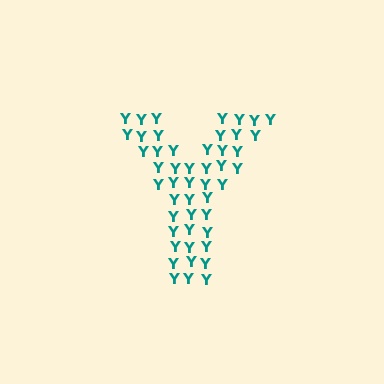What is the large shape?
The large shape is the letter Y.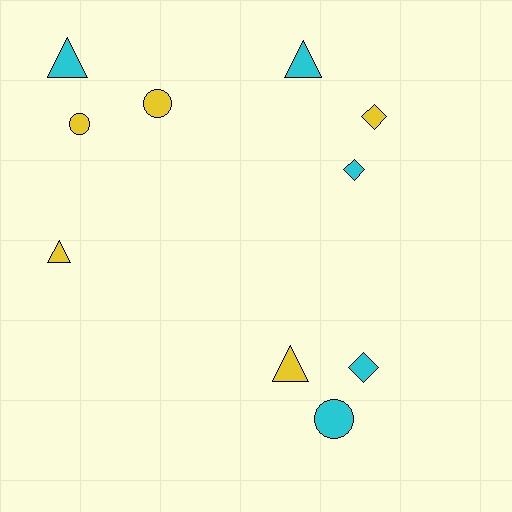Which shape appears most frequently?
Triangle, with 4 objects.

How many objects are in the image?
There are 10 objects.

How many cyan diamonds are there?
There are 2 cyan diamonds.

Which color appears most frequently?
Cyan, with 5 objects.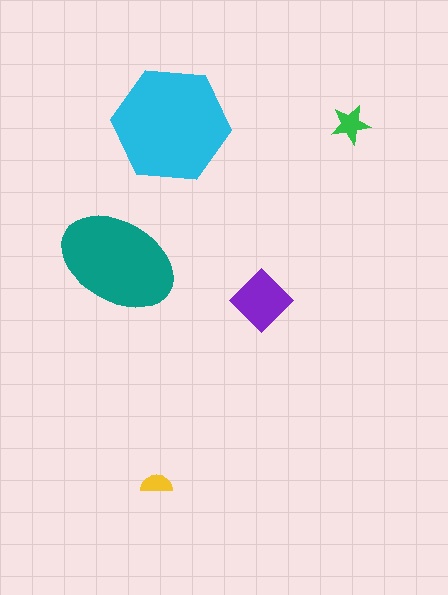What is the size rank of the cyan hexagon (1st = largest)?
1st.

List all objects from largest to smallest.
The cyan hexagon, the teal ellipse, the purple diamond, the green star, the yellow semicircle.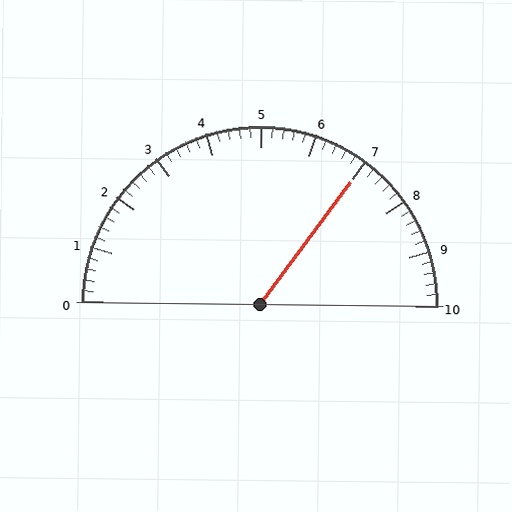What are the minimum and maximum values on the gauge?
The gauge ranges from 0 to 10.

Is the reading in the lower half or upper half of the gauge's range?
The reading is in the upper half of the range (0 to 10).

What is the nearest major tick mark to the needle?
The nearest major tick mark is 7.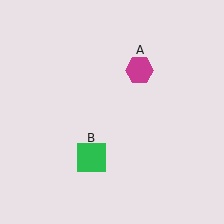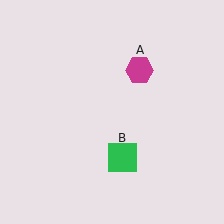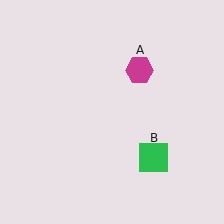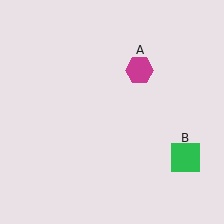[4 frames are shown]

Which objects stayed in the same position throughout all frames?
Magenta hexagon (object A) remained stationary.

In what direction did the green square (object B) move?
The green square (object B) moved right.